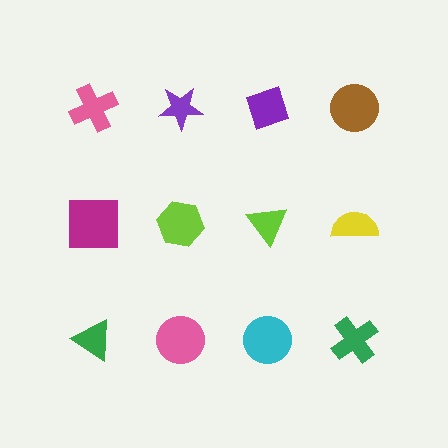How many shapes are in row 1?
4 shapes.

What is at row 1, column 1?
A pink cross.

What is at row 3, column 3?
A cyan circle.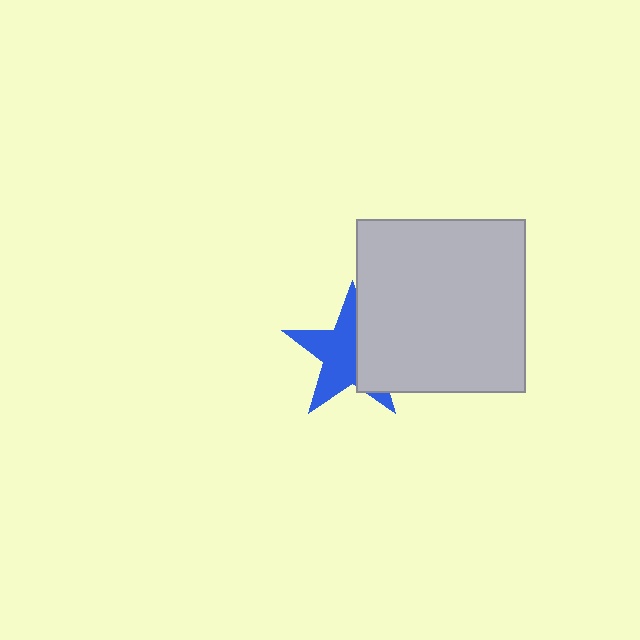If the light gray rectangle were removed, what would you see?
You would see the complete blue star.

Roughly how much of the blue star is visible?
About half of it is visible (roughly 59%).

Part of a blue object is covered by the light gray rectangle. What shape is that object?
It is a star.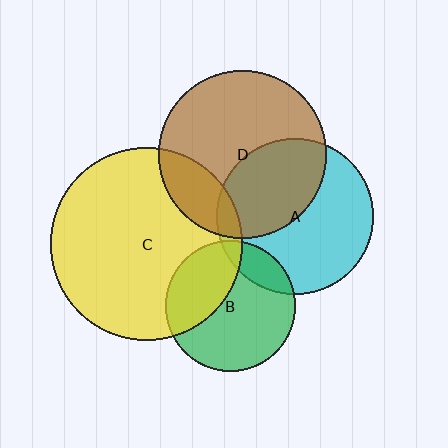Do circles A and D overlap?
Yes.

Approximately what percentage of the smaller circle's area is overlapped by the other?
Approximately 40%.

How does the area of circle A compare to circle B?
Approximately 1.4 times.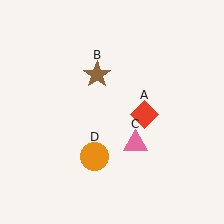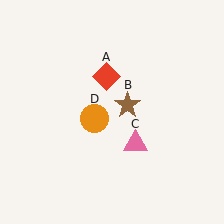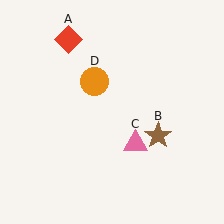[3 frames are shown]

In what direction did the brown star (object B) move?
The brown star (object B) moved down and to the right.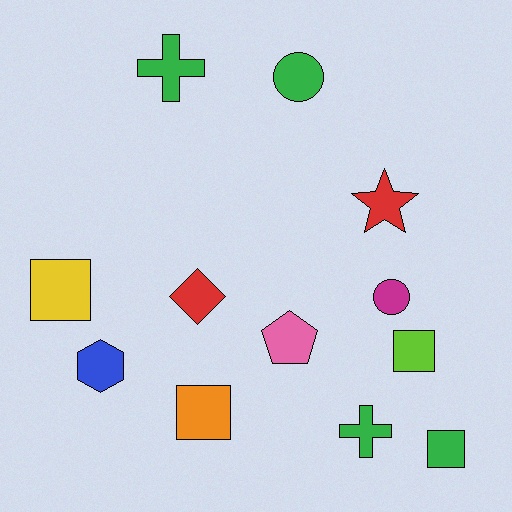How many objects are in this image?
There are 12 objects.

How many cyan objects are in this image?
There are no cyan objects.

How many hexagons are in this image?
There is 1 hexagon.